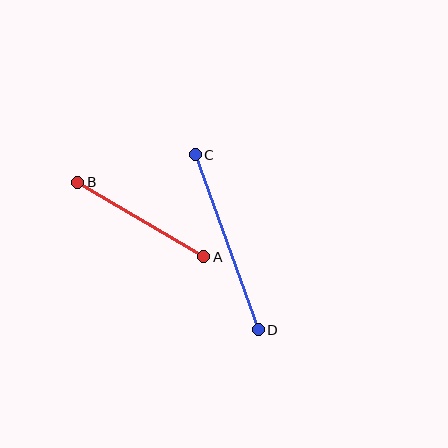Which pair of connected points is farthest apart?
Points C and D are farthest apart.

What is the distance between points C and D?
The distance is approximately 186 pixels.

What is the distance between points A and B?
The distance is approximately 146 pixels.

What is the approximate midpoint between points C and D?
The midpoint is at approximately (227, 242) pixels.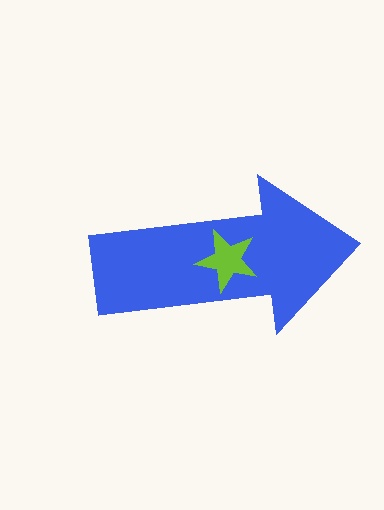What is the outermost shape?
The blue arrow.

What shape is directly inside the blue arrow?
The lime star.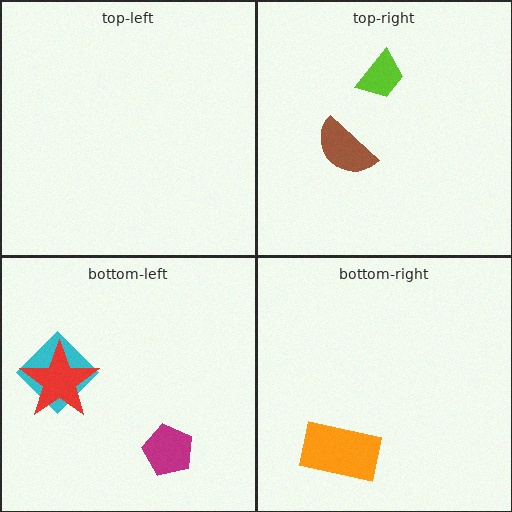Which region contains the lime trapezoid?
The top-right region.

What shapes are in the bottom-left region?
The cyan diamond, the red star, the magenta pentagon.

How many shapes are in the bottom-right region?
1.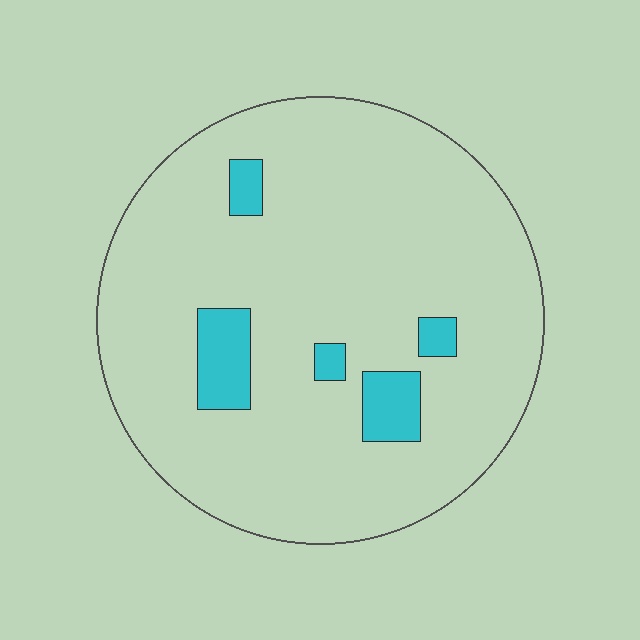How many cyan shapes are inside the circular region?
5.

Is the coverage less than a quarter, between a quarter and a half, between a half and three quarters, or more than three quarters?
Less than a quarter.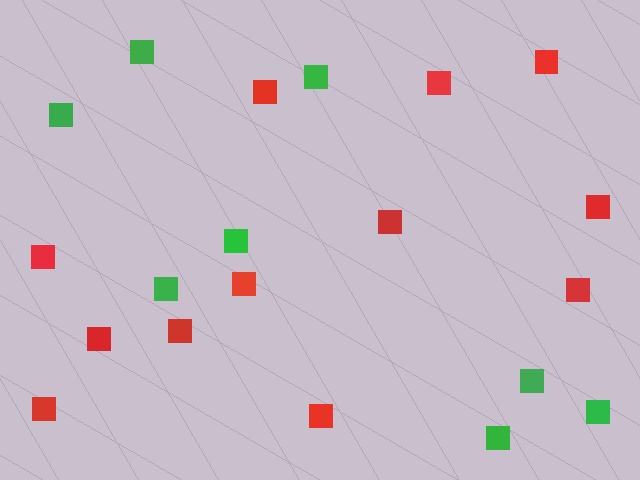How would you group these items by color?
There are 2 groups: one group of red squares (12) and one group of green squares (8).